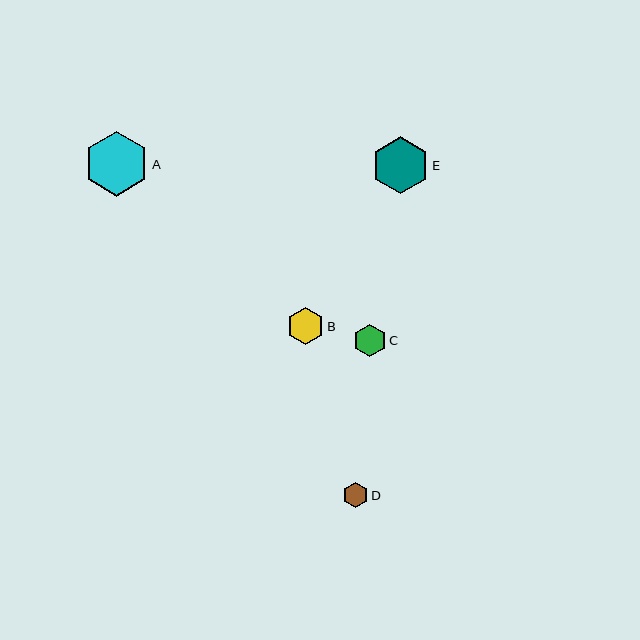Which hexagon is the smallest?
Hexagon D is the smallest with a size of approximately 25 pixels.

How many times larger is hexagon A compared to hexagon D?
Hexagon A is approximately 2.6 times the size of hexagon D.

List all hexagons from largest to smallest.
From largest to smallest: A, E, B, C, D.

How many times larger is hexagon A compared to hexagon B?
Hexagon A is approximately 1.8 times the size of hexagon B.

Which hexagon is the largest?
Hexagon A is the largest with a size of approximately 65 pixels.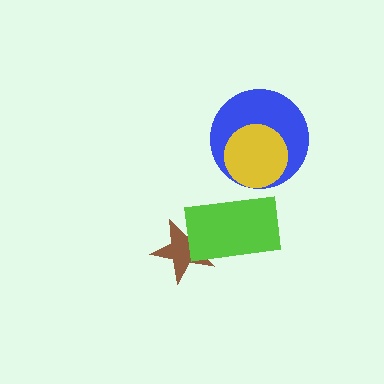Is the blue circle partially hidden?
Yes, it is partially covered by another shape.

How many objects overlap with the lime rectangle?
1 object overlaps with the lime rectangle.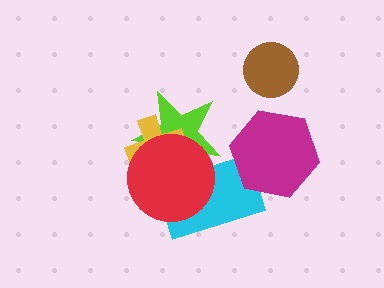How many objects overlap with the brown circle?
0 objects overlap with the brown circle.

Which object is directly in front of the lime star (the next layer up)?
The yellow cross is directly in front of the lime star.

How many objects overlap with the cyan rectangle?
3 objects overlap with the cyan rectangle.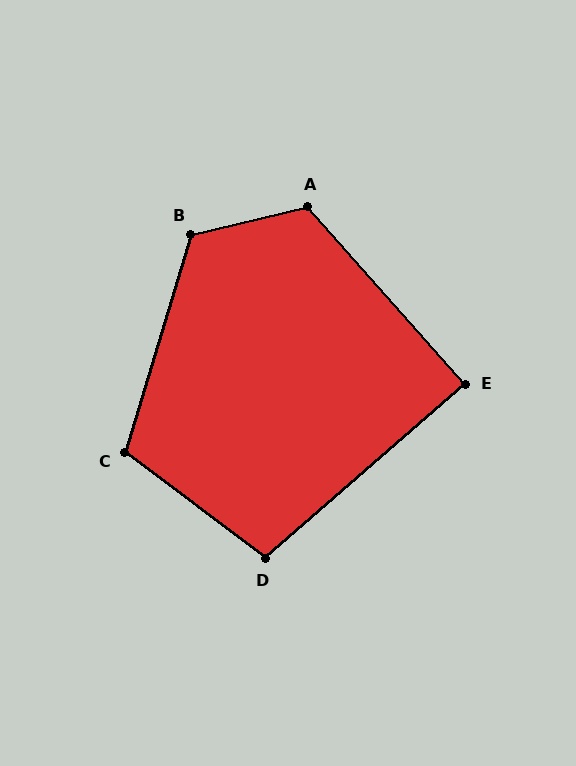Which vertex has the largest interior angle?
B, at approximately 120 degrees.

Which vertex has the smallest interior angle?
E, at approximately 89 degrees.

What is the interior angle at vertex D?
Approximately 102 degrees (obtuse).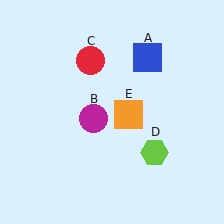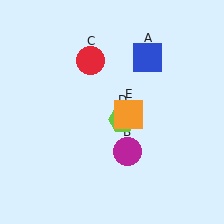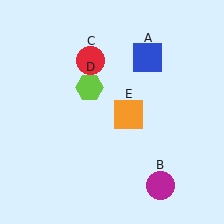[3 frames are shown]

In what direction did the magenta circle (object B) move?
The magenta circle (object B) moved down and to the right.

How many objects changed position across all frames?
2 objects changed position: magenta circle (object B), lime hexagon (object D).